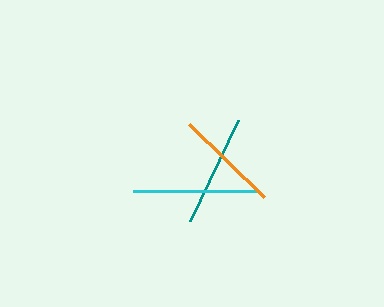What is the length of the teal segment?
The teal segment is approximately 112 pixels long.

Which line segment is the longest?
The cyan line is the longest at approximately 125 pixels.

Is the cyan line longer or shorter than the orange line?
The cyan line is longer than the orange line.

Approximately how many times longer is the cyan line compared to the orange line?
The cyan line is approximately 1.2 times the length of the orange line.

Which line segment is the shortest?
The orange line is the shortest at approximately 104 pixels.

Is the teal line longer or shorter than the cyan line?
The cyan line is longer than the teal line.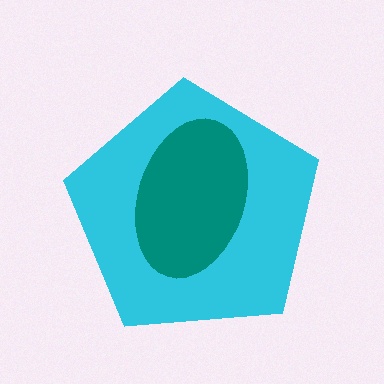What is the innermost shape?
The teal ellipse.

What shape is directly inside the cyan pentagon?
The teal ellipse.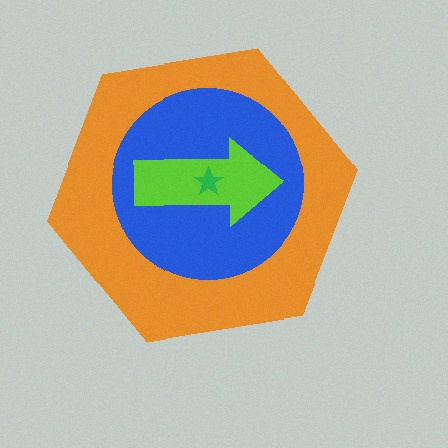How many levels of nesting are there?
4.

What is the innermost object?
The green star.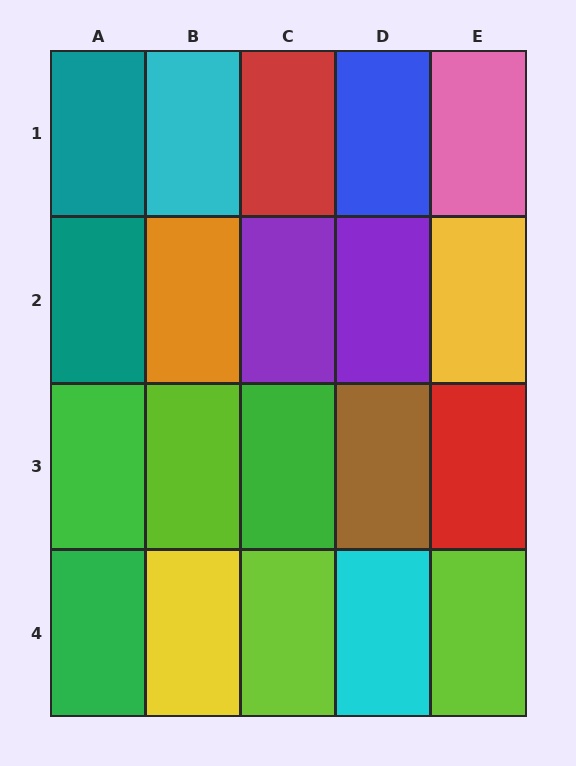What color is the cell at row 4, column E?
Lime.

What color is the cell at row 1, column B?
Cyan.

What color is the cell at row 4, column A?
Green.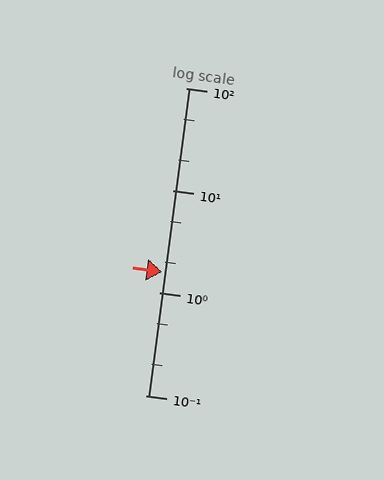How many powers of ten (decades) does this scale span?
The scale spans 3 decades, from 0.1 to 100.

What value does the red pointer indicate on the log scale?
The pointer indicates approximately 1.6.